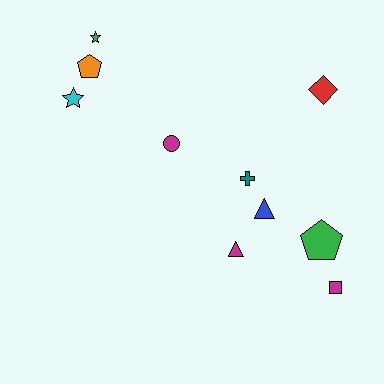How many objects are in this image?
There are 10 objects.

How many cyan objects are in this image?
There is 1 cyan object.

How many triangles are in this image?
There are 2 triangles.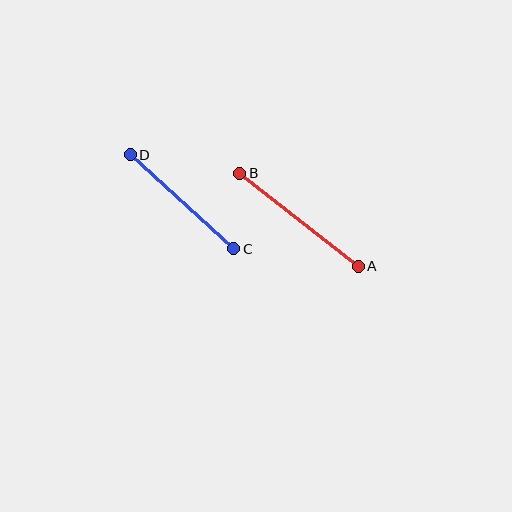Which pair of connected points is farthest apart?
Points A and B are farthest apart.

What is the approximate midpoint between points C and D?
The midpoint is at approximately (182, 202) pixels.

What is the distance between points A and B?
The distance is approximately 151 pixels.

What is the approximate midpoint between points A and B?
The midpoint is at approximately (299, 220) pixels.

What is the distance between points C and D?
The distance is approximately 140 pixels.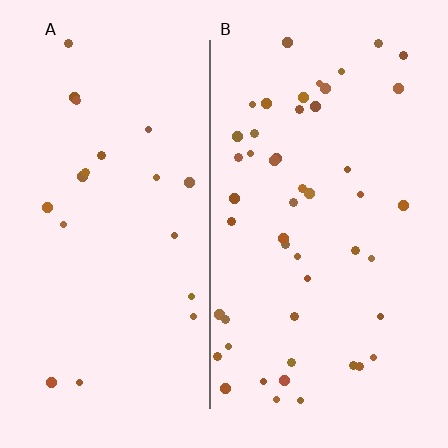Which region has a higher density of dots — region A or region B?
B (the right).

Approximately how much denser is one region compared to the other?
Approximately 2.5× — region B over region A.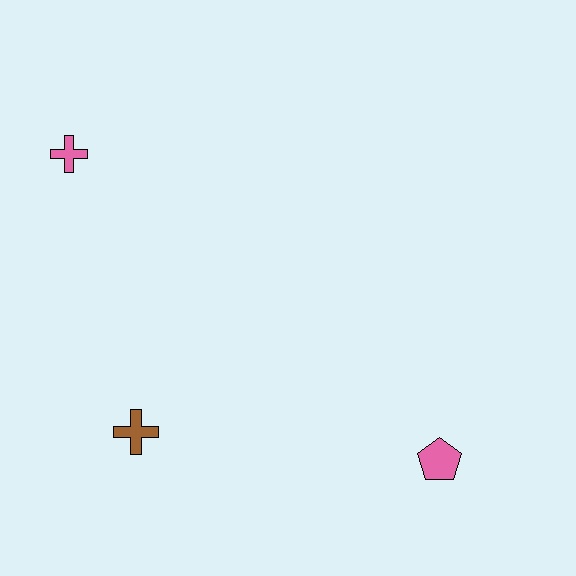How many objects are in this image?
There are 3 objects.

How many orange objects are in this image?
There are no orange objects.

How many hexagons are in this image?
There are no hexagons.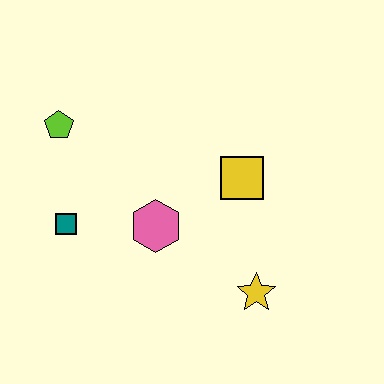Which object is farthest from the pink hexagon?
The lime pentagon is farthest from the pink hexagon.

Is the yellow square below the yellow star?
No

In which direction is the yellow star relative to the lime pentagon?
The yellow star is to the right of the lime pentagon.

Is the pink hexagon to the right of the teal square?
Yes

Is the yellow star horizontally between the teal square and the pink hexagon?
No